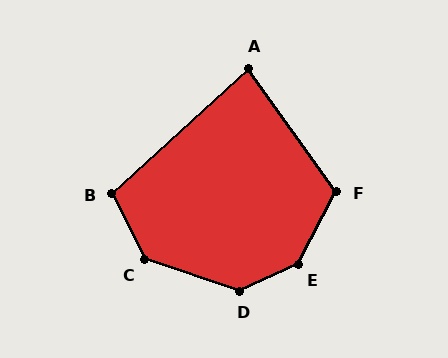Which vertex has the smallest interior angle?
A, at approximately 83 degrees.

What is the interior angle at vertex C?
Approximately 135 degrees (obtuse).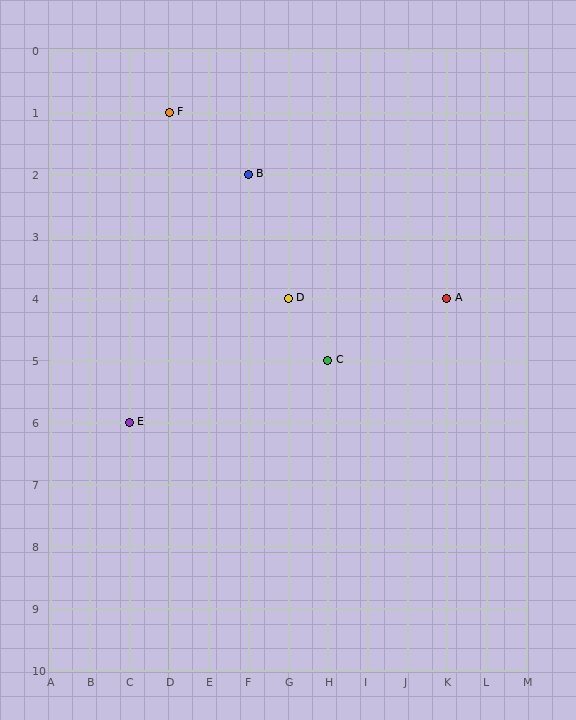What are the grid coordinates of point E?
Point E is at grid coordinates (C, 6).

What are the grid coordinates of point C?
Point C is at grid coordinates (H, 5).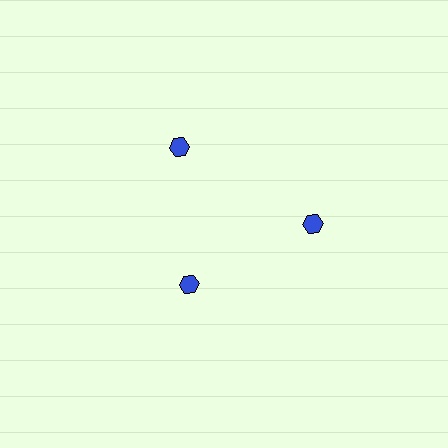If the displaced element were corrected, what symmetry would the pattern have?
It would have 3-fold rotational symmetry — the pattern would map onto itself every 120 degrees.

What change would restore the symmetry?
The symmetry would be restored by moving it outward, back onto the ring so that all 3 hexagons sit at equal angles and equal distance from the center.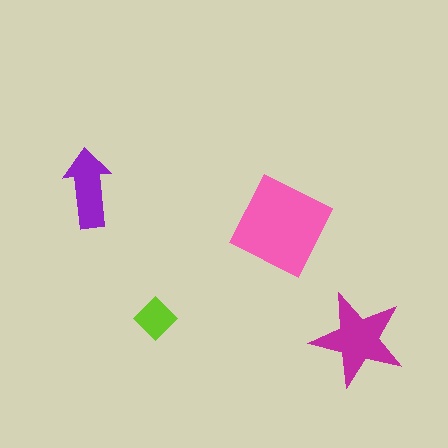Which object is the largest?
The pink square.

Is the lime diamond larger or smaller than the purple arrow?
Smaller.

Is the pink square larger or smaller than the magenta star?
Larger.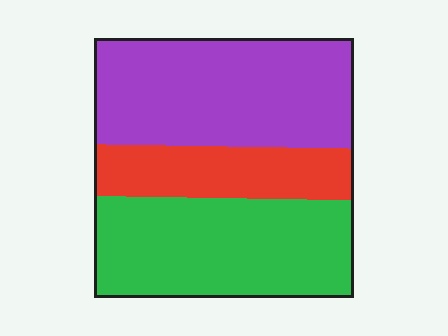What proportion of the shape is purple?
Purple takes up about two fifths (2/5) of the shape.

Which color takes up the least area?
Red, at roughly 20%.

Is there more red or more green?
Green.